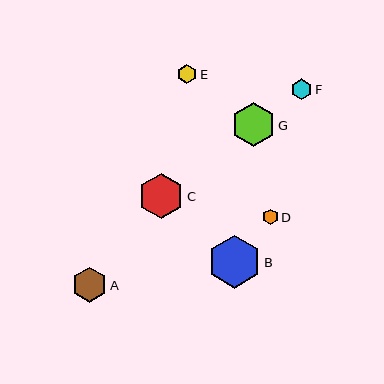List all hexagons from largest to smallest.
From largest to smallest: B, C, G, A, F, E, D.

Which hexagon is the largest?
Hexagon B is the largest with a size of approximately 53 pixels.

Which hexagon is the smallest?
Hexagon D is the smallest with a size of approximately 15 pixels.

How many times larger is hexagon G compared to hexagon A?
Hexagon G is approximately 1.3 times the size of hexagon A.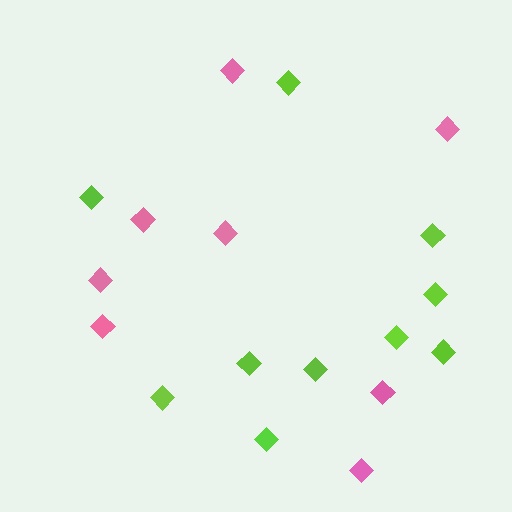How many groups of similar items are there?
There are 2 groups: one group of lime diamonds (10) and one group of pink diamonds (8).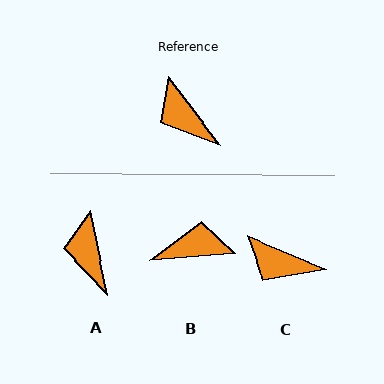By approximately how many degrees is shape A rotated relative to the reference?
Approximately 26 degrees clockwise.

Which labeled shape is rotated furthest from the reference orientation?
B, about 124 degrees away.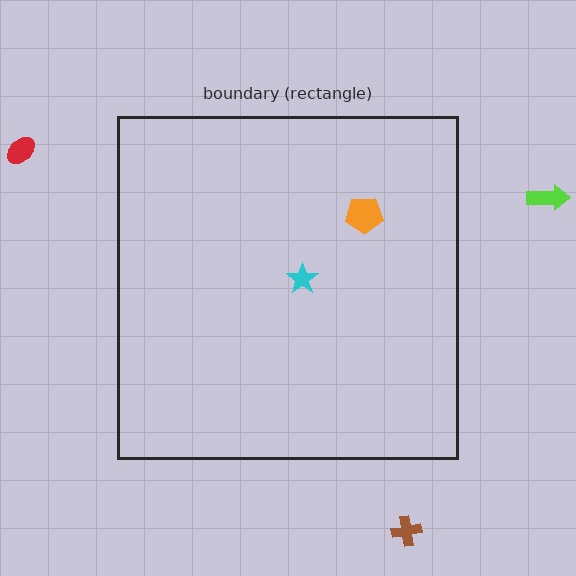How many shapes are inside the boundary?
2 inside, 3 outside.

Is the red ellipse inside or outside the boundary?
Outside.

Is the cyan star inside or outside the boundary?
Inside.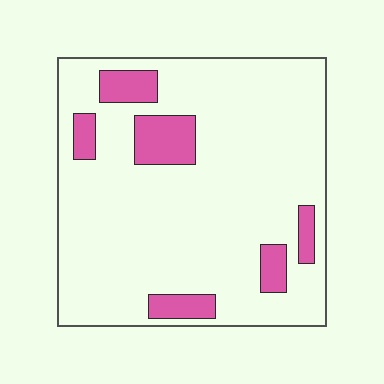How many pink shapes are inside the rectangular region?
6.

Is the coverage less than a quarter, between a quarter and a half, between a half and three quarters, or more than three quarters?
Less than a quarter.